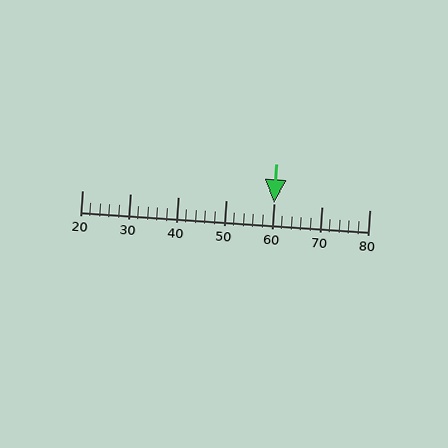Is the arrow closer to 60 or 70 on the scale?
The arrow is closer to 60.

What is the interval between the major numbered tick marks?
The major tick marks are spaced 10 units apart.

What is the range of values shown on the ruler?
The ruler shows values from 20 to 80.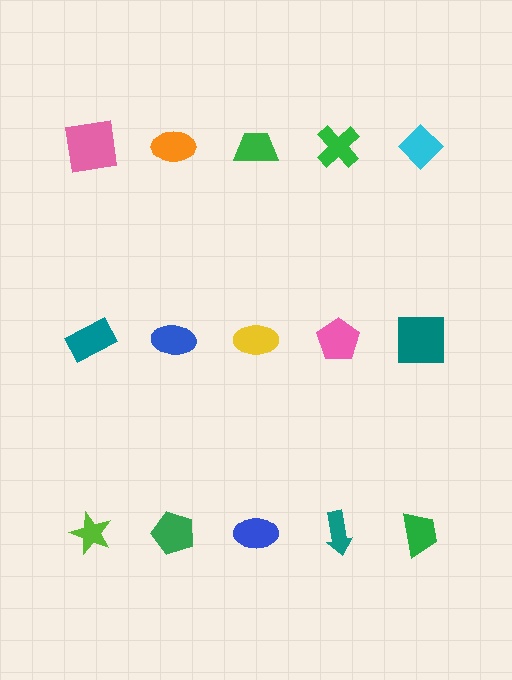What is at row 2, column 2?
A blue ellipse.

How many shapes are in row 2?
5 shapes.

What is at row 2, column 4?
A pink pentagon.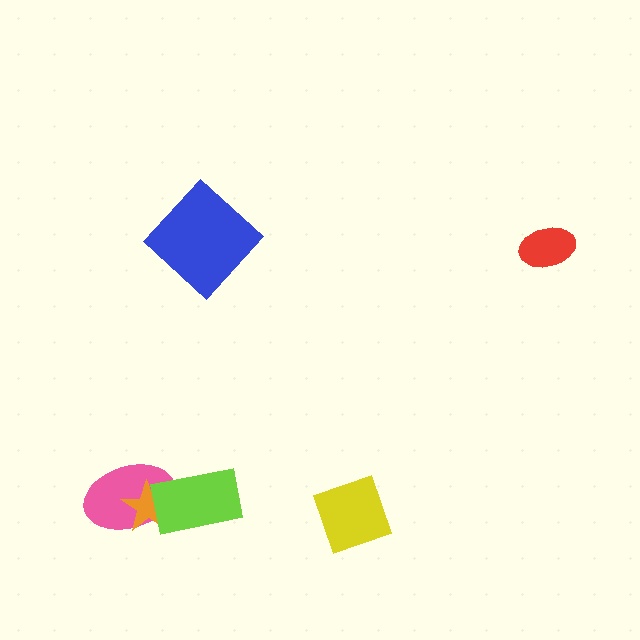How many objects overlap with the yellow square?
0 objects overlap with the yellow square.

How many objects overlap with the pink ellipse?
2 objects overlap with the pink ellipse.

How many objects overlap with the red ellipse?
0 objects overlap with the red ellipse.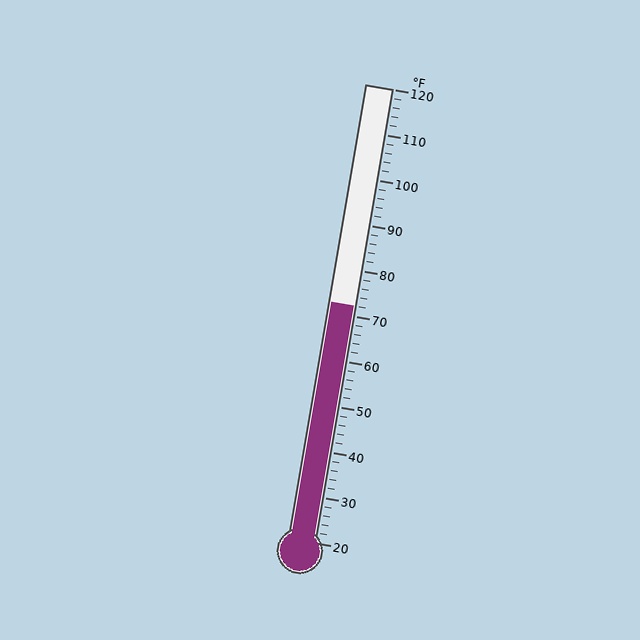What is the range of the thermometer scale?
The thermometer scale ranges from 20°F to 120°F.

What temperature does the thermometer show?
The thermometer shows approximately 72°F.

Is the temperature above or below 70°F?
The temperature is above 70°F.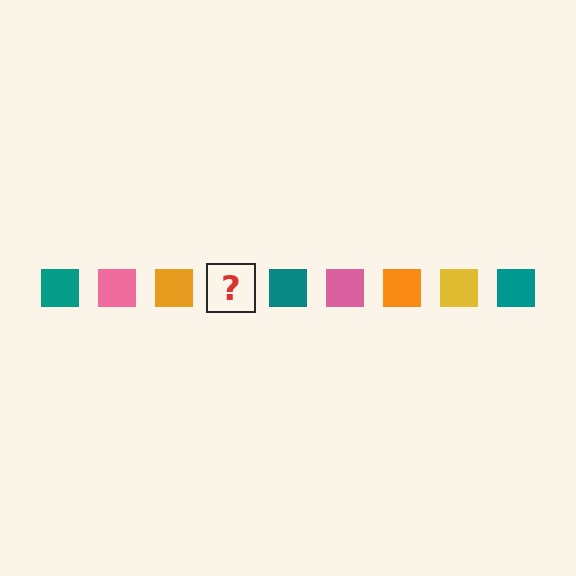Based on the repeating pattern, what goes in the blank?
The blank should be a yellow square.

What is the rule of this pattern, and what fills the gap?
The rule is that the pattern cycles through teal, pink, orange, yellow squares. The gap should be filled with a yellow square.